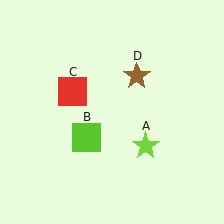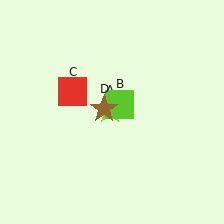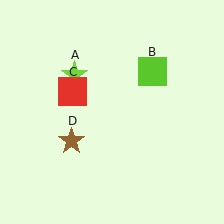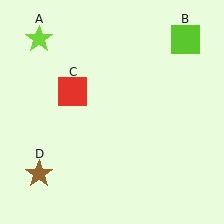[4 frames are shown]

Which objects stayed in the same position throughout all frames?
Red square (object C) remained stationary.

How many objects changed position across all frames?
3 objects changed position: lime star (object A), lime square (object B), brown star (object D).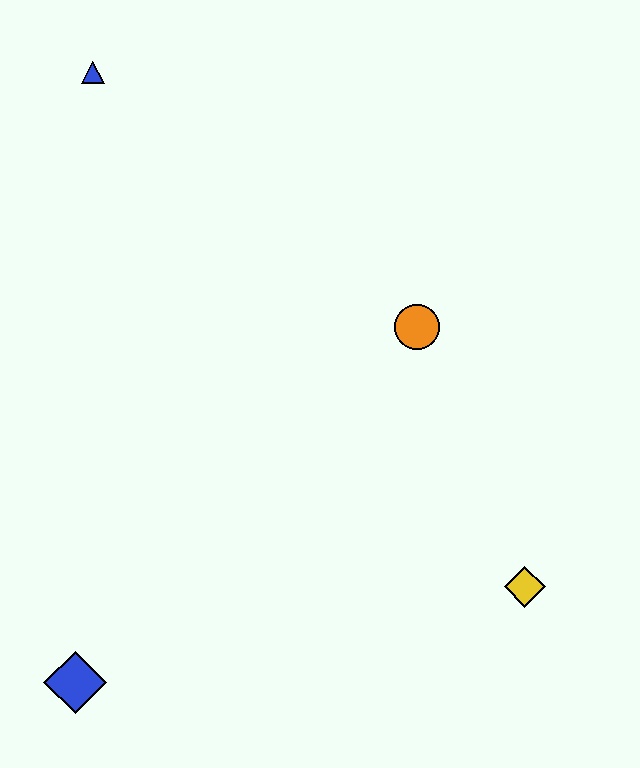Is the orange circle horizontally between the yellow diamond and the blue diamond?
Yes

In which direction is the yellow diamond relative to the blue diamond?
The yellow diamond is to the right of the blue diamond.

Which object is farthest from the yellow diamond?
The blue triangle is farthest from the yellow diamond.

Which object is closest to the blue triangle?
The orange circle is closest to the blue triangle.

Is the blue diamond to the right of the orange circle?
No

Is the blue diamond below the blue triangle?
Yes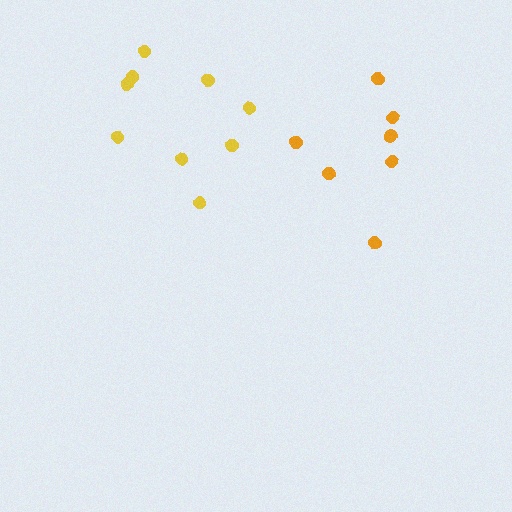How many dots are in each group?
Group 1: 9 dots, Group 2: 7 dots (16 total).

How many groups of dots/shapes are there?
There are 2 groups.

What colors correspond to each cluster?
The clusters are colored: yellow, orange.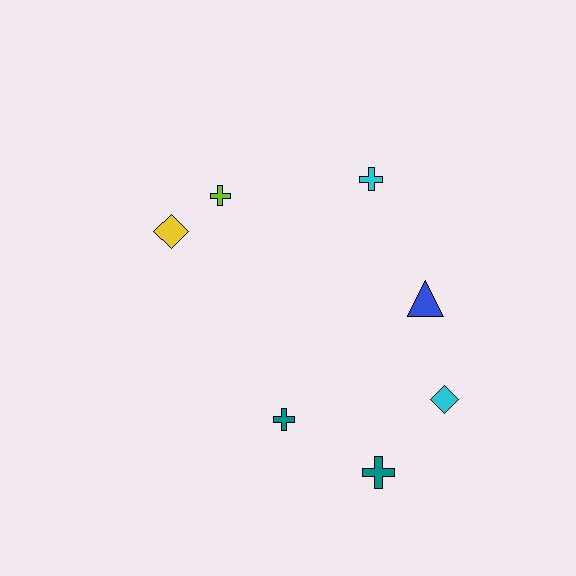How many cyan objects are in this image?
There are 2 cyan objects.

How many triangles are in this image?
There is 1 triangle.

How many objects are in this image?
There are 7 objects.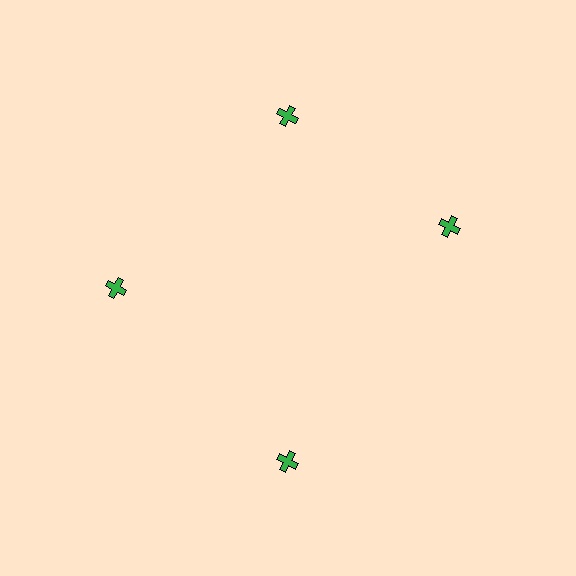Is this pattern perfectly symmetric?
No. The 4 green crosses are arranged in a ring, but one element near the 3 o'clock position is rotated out of alignment along the ring, breaking the 4-fold rotational symmetry.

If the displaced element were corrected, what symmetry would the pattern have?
It would have 4-fold rotational symmetry — the pattern would map onto itself every 90 degrees.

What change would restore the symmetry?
The symmetry would be restored by rotating it back into even spacing with its neighbors so that all 4 crosses sit at equal angles and equal distance from the center.